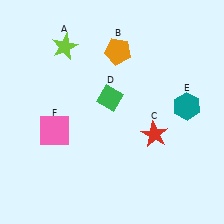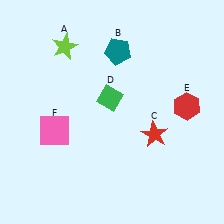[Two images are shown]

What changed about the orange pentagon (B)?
In Image 1, B is orange. In Image 2, it changed to teal.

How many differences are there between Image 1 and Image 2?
There are 2 differences between the two images.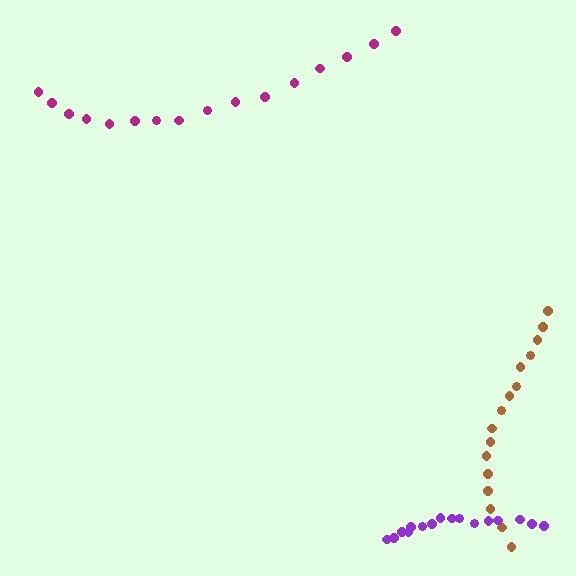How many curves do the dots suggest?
There are 3 distinct paths.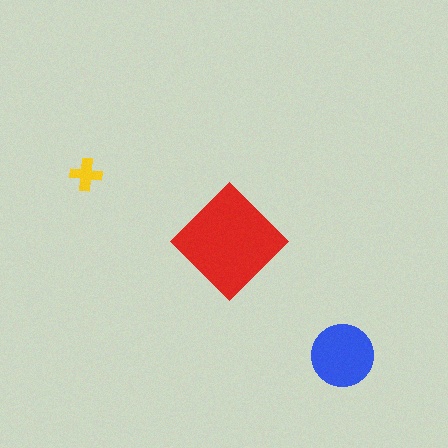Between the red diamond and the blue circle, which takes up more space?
The red diamond.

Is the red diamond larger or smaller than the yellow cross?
Larger.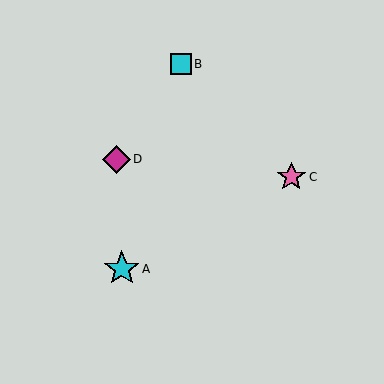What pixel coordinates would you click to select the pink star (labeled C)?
Click at (291, 177) to select the pink star C.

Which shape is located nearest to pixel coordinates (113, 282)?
The cyan star (labeled A) at (122, 269) is nearest to that location.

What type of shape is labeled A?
Shape A is a cyan star.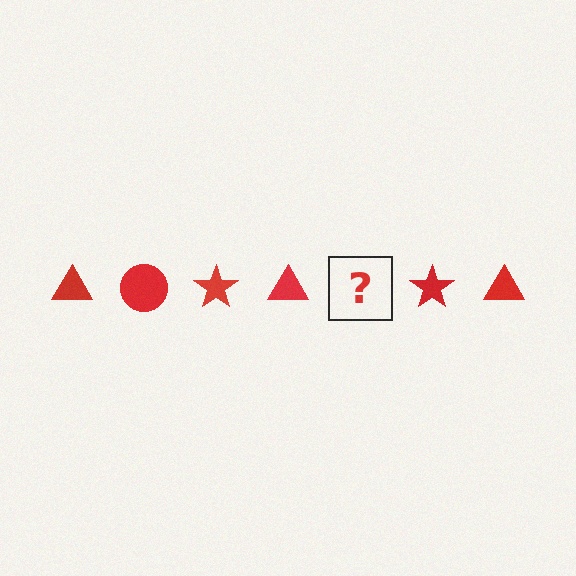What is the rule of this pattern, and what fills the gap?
The rule is that the pattern cycles through triangle, circle, star shapes in red. The gap should be filled with a red circle.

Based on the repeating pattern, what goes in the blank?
The blank should be a red circle.